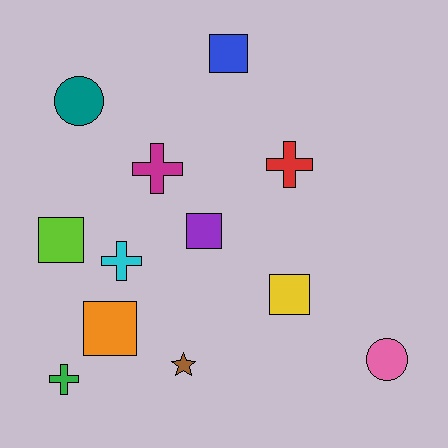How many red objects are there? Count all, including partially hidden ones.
There is 1 red object.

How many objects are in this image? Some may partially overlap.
There are 12 objects.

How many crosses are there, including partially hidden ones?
There are 4 crosses.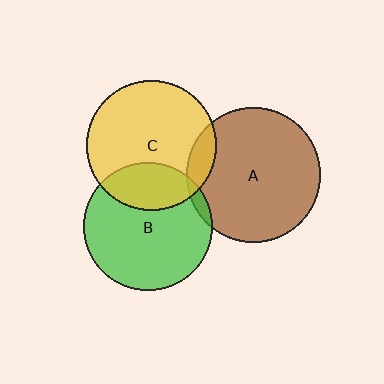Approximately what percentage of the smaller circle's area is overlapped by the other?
Approximately 5%.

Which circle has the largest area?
Circle A (brown).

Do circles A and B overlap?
Yes.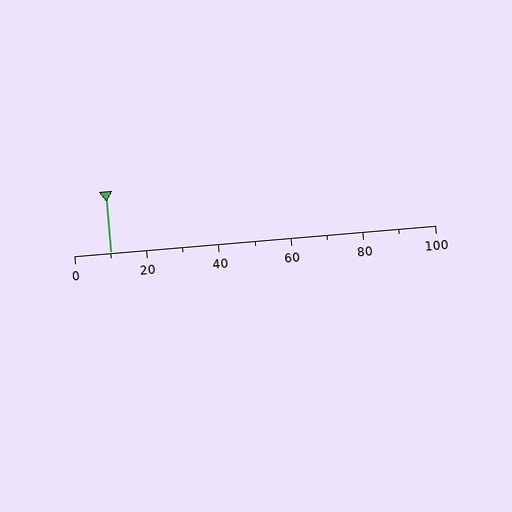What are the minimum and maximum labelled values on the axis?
The axis runs from 0 to 100.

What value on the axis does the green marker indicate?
The marker indicates approximately 10.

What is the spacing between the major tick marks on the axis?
The major ticks are spaced 20 apart.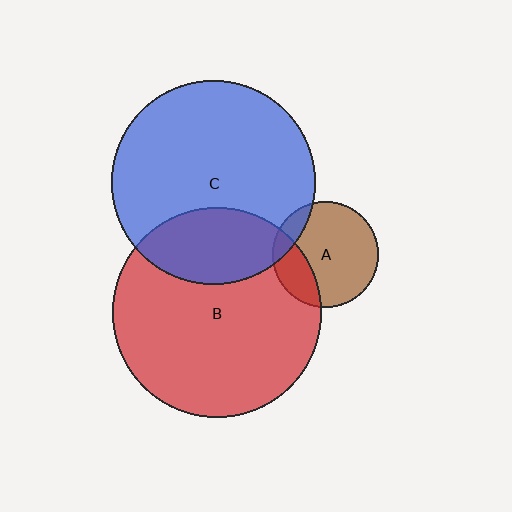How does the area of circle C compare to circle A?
Approximately 3.7 times.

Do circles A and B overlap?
Yes.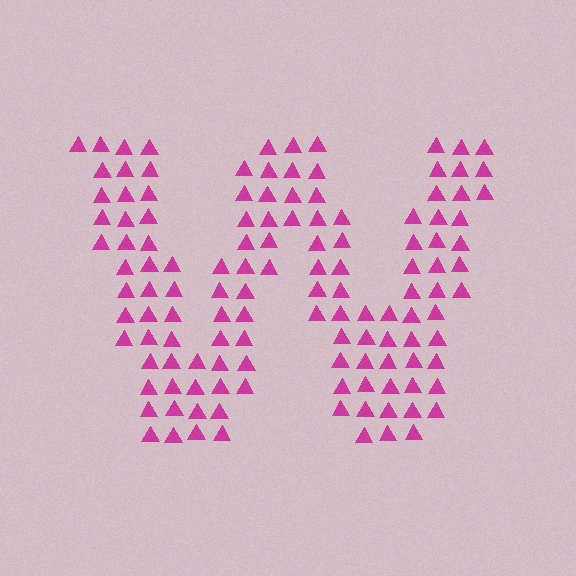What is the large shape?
The large shape is the letter W.